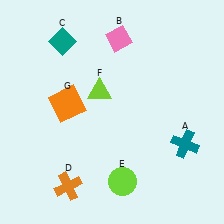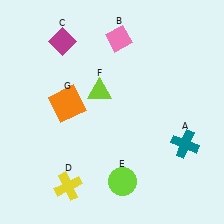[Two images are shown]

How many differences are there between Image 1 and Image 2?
There are 2 differences between the two images.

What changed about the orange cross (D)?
In Image 1, D is orange. In Image 2, it changed to yellow.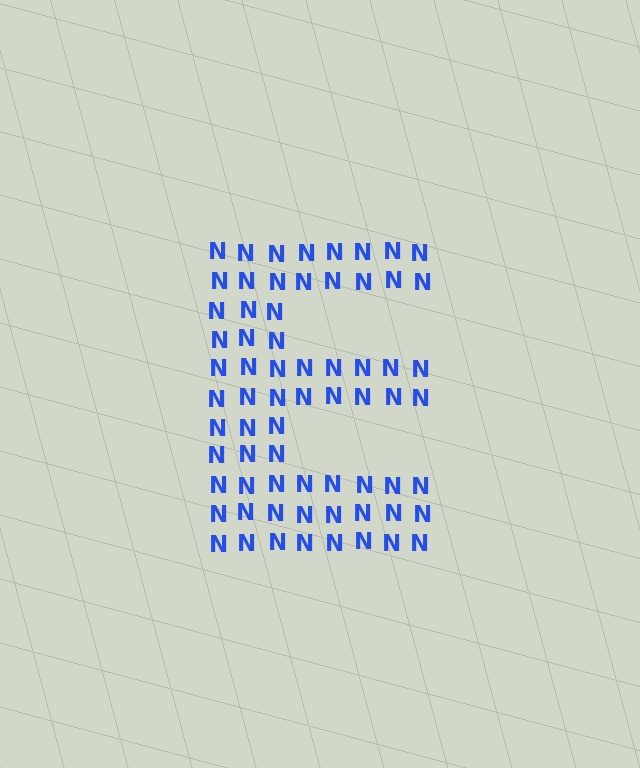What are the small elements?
The small elements are letter N's.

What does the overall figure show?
The overall figure shows the letter E.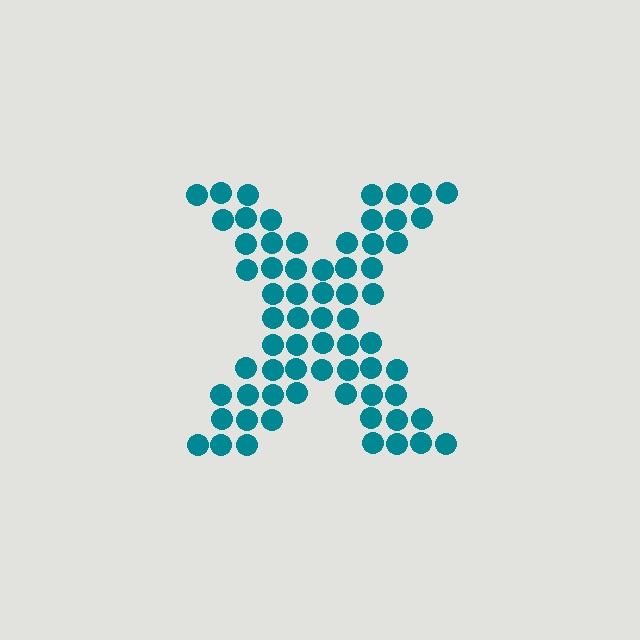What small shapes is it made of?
It is made of small circles.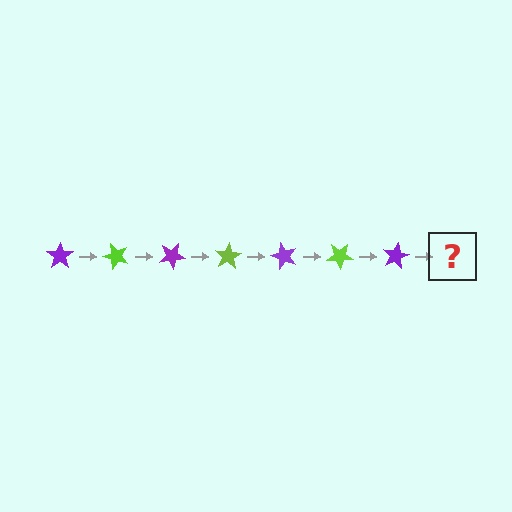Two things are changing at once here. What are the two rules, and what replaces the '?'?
The two rules are that it rotates 50 degrees each step and the color cycles through purple and lime. The '?' should be a lime star, rotated 350 degrees from the start.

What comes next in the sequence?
The next element should be a lime star, rotated 350 degrees from the start.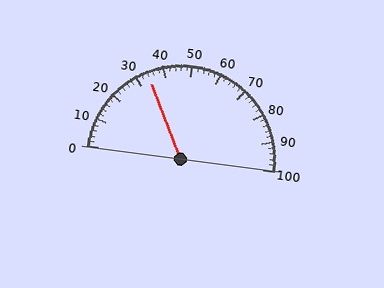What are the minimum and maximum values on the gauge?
The gauge ranges from 0 to 100.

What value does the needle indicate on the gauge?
The needle indicates approximately 34.